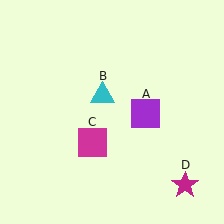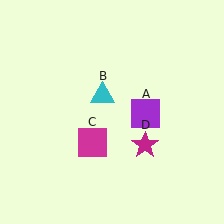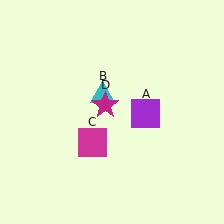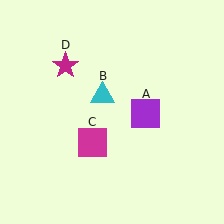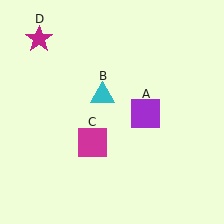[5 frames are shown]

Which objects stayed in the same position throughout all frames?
Purple square (object A) and cyan triangle (object B) and magenta square (object C) remained stationary.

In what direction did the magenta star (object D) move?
The magenta star (object D) moved up and to the left.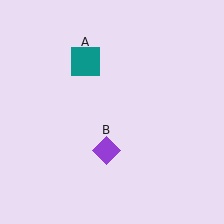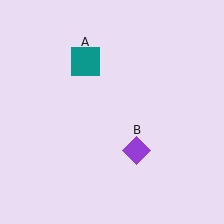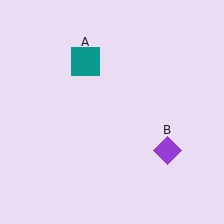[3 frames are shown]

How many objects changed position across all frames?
1 object changed position: purple diamond (object B).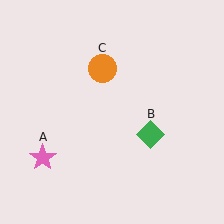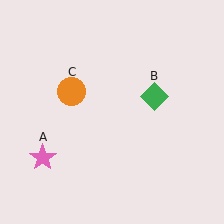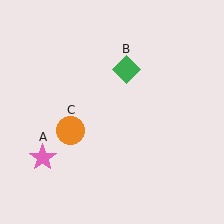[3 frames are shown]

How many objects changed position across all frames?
2 objects changed position: green diamond (object B), orange circle (object C).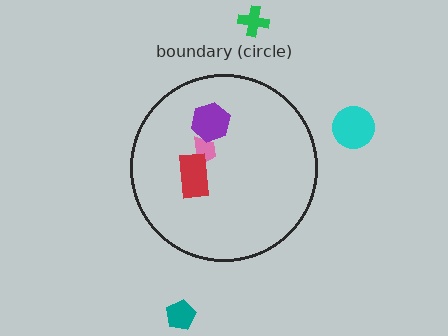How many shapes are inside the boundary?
3 inside, 3 outside.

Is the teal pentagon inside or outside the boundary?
Outside.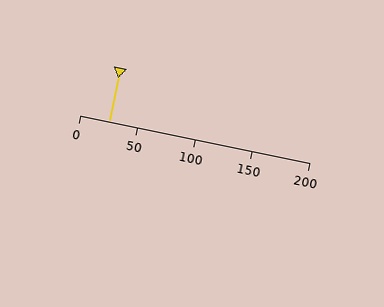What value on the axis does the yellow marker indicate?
The marker indicates approximately 25.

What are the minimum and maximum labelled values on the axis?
The axis runs from 0 to 200.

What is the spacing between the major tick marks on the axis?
The major ticks are spaced 50 apart.